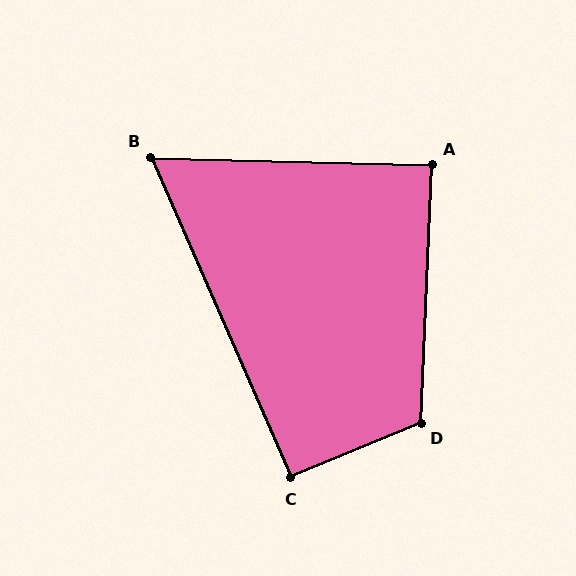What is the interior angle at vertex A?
Approximately 89 degrees (approximately right).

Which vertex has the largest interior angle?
D, at approximately 115 degrees.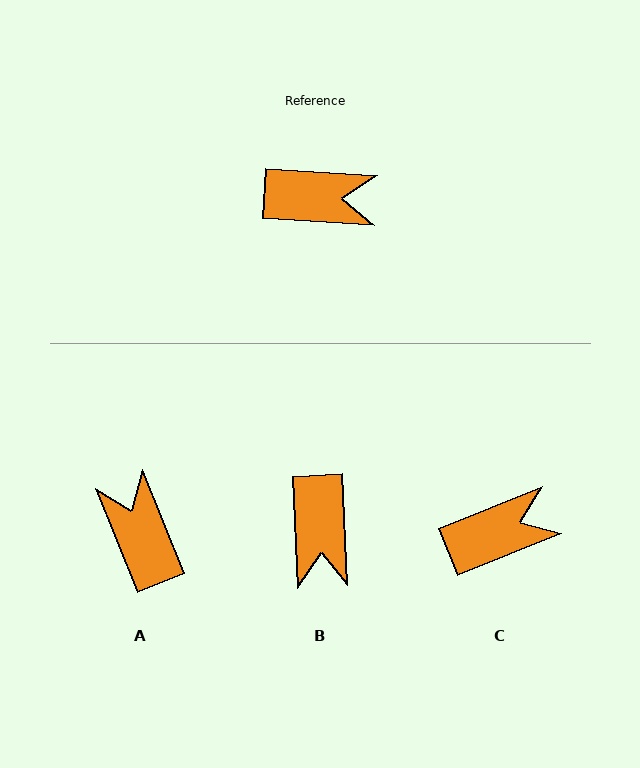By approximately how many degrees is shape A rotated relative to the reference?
Approximately 116 degrees counter-clockwise.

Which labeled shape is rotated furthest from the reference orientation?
A, about 116 degrees away.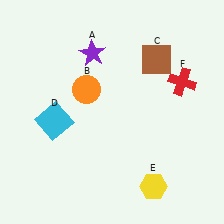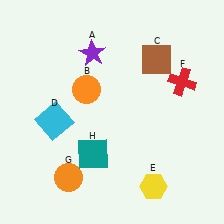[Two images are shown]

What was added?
An orange circle (G), a teal square (H) were added in Image 2.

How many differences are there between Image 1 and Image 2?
There are 2 differences between the two images.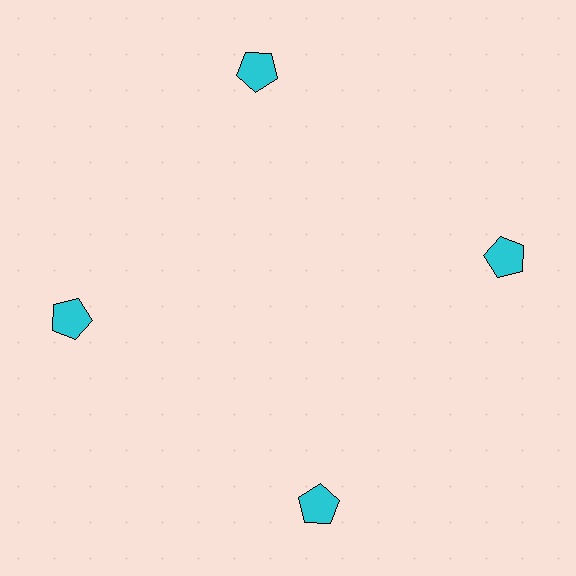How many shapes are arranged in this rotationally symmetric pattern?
There are 4 shapes, arranged in 4 groups of 1.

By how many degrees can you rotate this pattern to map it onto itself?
The pattern maps onto itself every 90 degrees of rotation.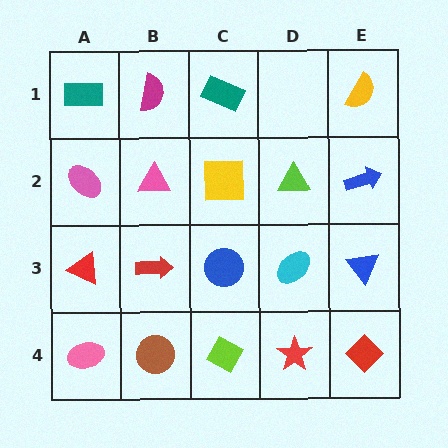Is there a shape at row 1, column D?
No, that cell is empty.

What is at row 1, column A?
A teal rectangle.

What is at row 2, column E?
A blue arrow.